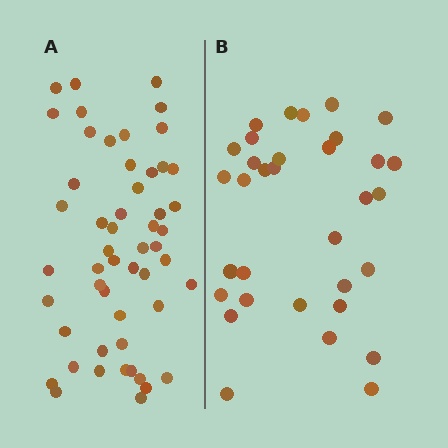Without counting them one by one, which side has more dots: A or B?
Region A (the left region) has more dots.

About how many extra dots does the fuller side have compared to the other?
Region A has approximately 20 more dots than region B.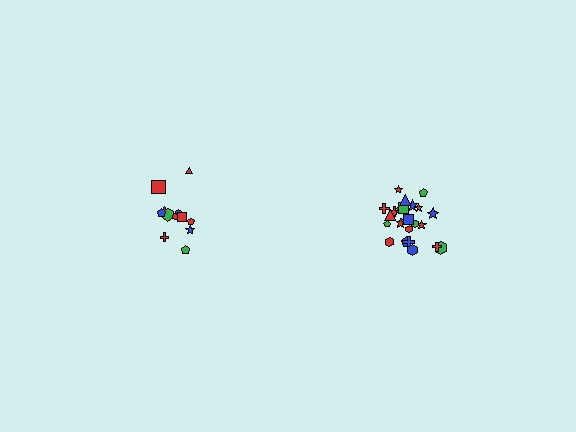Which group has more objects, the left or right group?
The right group.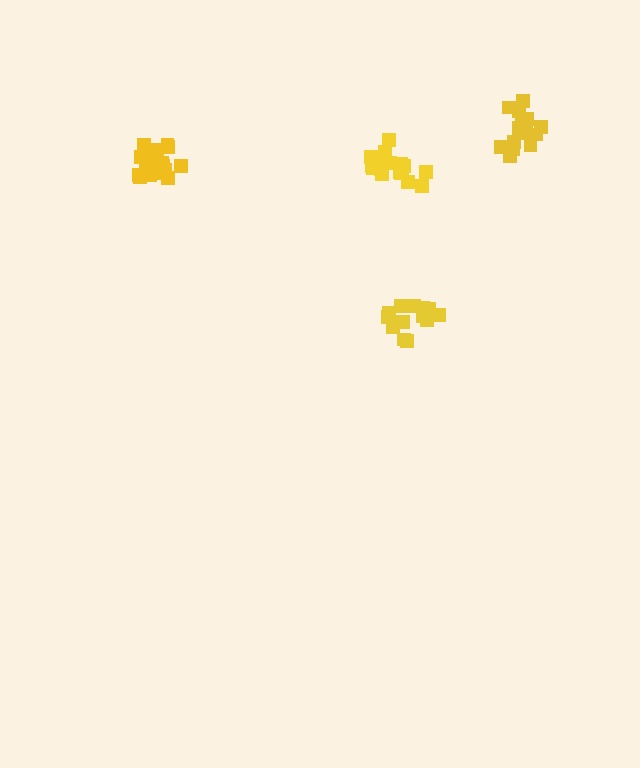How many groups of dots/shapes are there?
There are 4 groups.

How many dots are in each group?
Group 1: 21 dots, Group 2: 17 dots, Group 3: 16 dots, Group 4: 18 dots (72 total).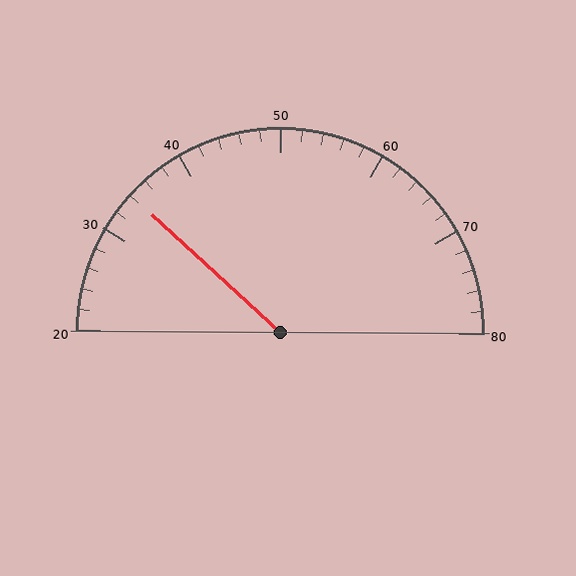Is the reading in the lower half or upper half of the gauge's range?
The reading is in the lower half of the range (20 to 80).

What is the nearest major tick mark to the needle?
The nearest major tick mark is 30.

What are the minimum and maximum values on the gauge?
The gauge ranges from 20 to 80.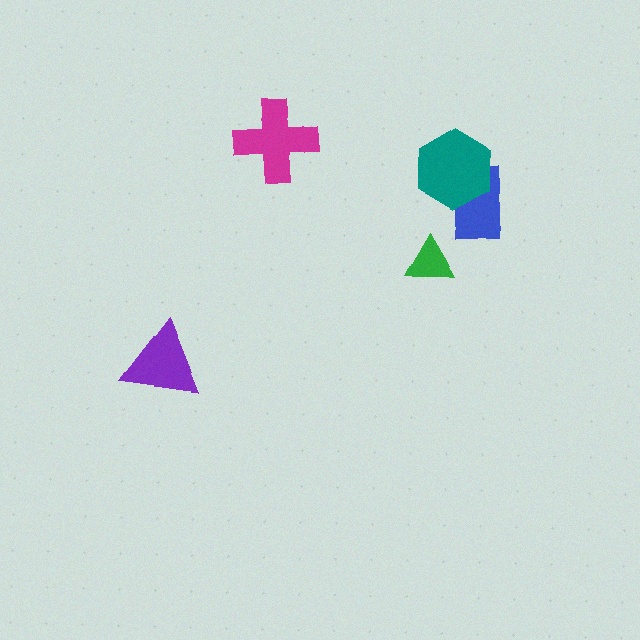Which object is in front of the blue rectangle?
The teal hexagon is in front of the blue rectangle.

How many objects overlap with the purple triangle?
0 objects overlap with the purple triangle.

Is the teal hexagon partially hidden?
No, no other shape covers it.